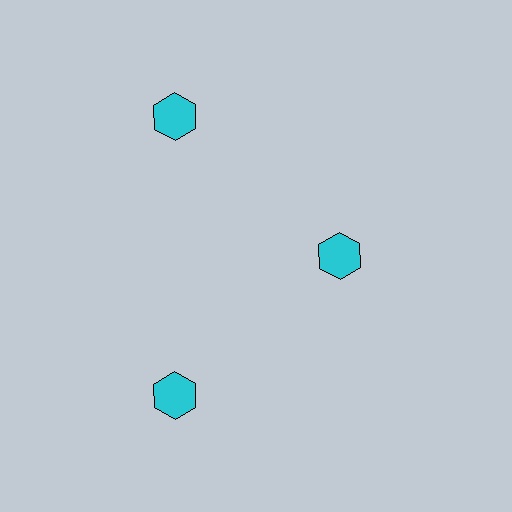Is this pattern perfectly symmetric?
No. The 3 cyan hexagons are arranged in a ring, but one element near the 3 o'clock position is pulled inward toward the center, breaking the 3-fold rotational symmetry.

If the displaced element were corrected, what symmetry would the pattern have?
It would have 3-fold rotational symmetry — the pattern would map onto itself every 120 degrees.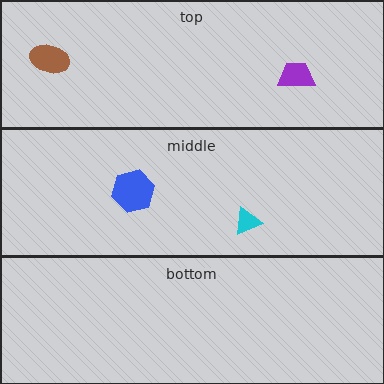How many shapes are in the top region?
2.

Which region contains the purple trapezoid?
The top region.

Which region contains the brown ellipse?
The top region.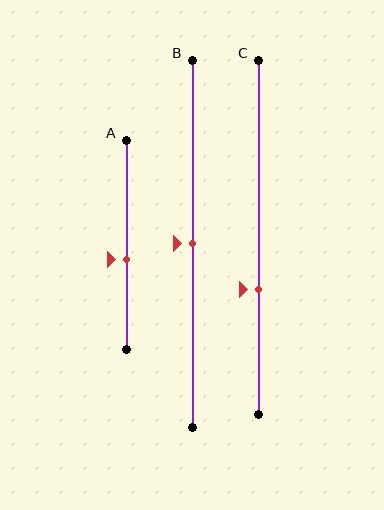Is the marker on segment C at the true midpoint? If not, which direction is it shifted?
No, the marker on segment C is shifted downward by about 15% of the segment length.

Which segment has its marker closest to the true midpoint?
Segment B has its marker closest to the true midpoint.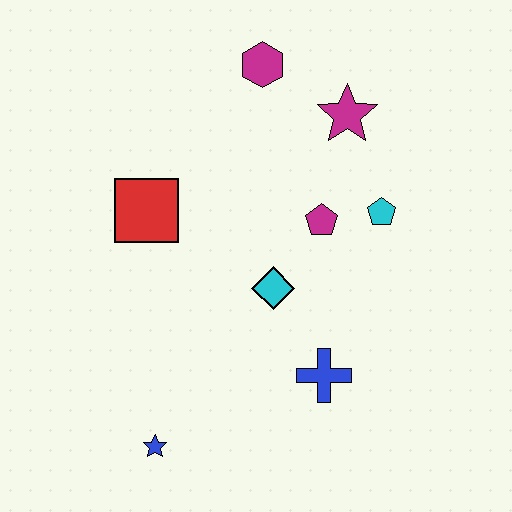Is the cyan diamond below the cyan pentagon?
Yes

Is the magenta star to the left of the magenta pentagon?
No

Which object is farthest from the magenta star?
The blue star is farthest from the magenta star.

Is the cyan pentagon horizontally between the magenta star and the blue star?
No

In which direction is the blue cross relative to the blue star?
The blue cross is to the right of the blue star.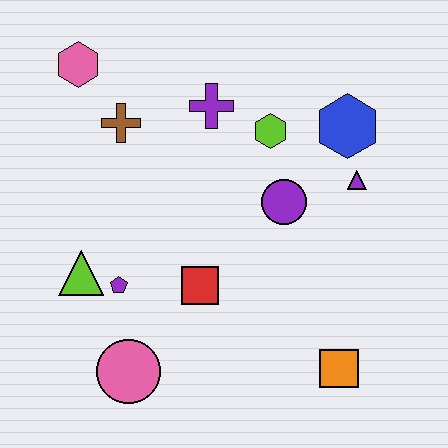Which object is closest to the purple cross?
The lime hexagon is closest to the purple cross.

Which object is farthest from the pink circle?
The blue hexagon is farthest from the pink circle.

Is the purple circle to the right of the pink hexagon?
Yes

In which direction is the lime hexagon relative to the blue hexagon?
The lime hexagon is to the left of the blue hexagon.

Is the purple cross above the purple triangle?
Yes